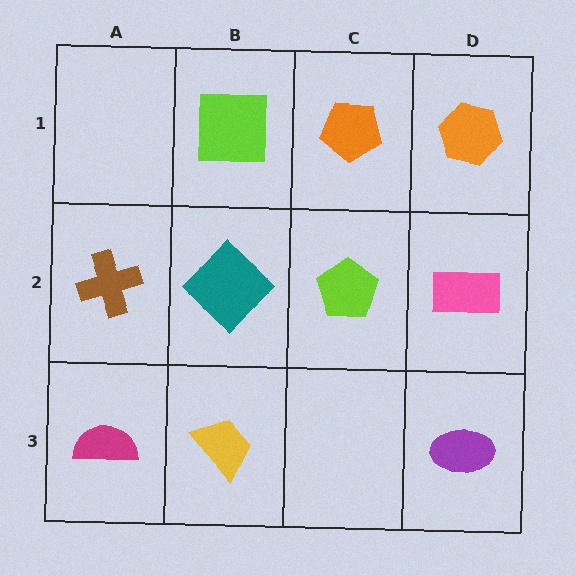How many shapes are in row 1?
3 shapes.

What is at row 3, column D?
A purple ellipse.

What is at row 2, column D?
A pink rectangle.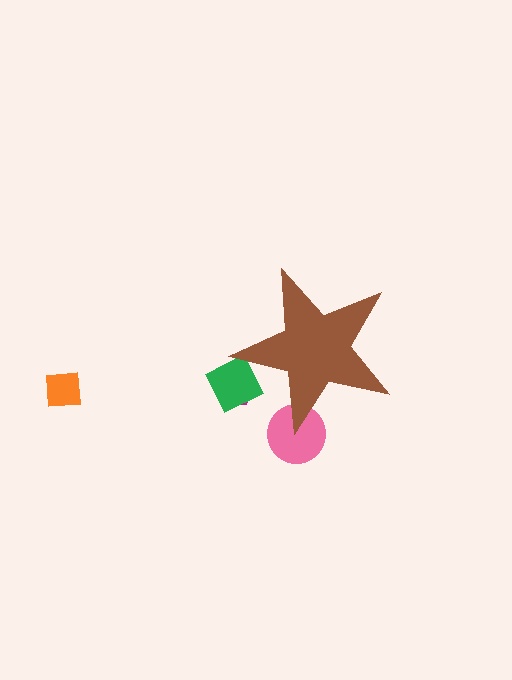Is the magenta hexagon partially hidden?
Yes, the magenta hexagon is partially hidden behind the brown star.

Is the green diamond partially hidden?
Yes, the green diamond is partially hidden behind the brown star.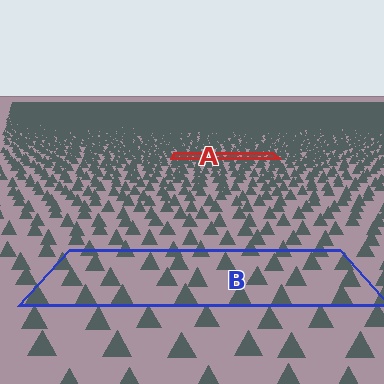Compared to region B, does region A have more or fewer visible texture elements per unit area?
Region A has more texture elements per unit area — they are packed more densely because it is farther away.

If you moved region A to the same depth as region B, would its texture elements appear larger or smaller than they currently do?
They would appear larger. At a closer depth, the same texture elements are projected at a bigger on-screen size.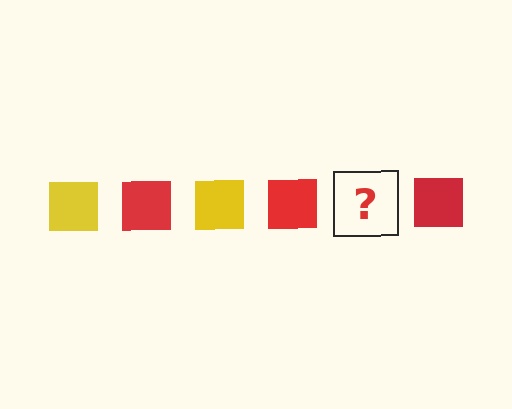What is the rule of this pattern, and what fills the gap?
The rule is that the pattern cycles through yellow, red squares. The gap should be filled with a yellow square.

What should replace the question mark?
The question mark should be replaced with a yellow square.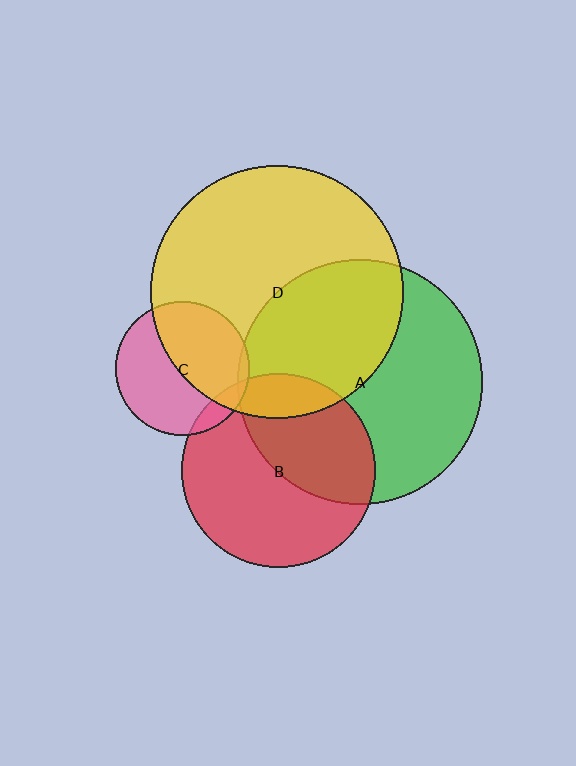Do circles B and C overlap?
Yes.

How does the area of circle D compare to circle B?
Approximately 1.7 times.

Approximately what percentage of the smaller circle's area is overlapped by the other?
Approximately 10%.